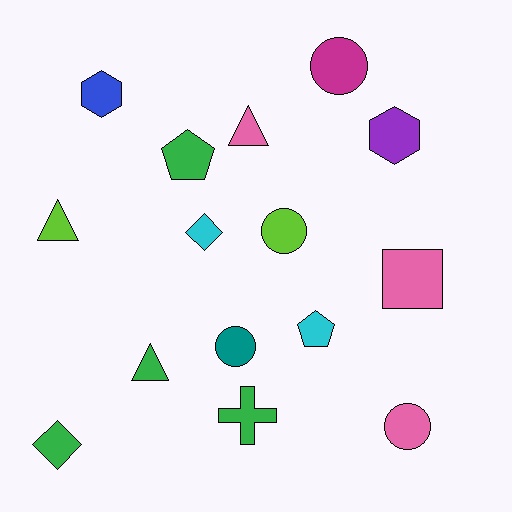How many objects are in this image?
There are 15 objects.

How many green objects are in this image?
There are 4 green objects.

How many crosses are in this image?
There is 1 cross.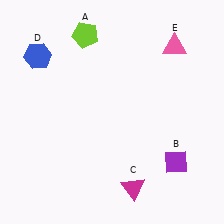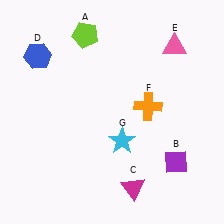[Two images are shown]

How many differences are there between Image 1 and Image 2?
There are 2 differences between the two images.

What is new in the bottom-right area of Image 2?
A cyan star (G) was added in the bottom-right area of Image 2.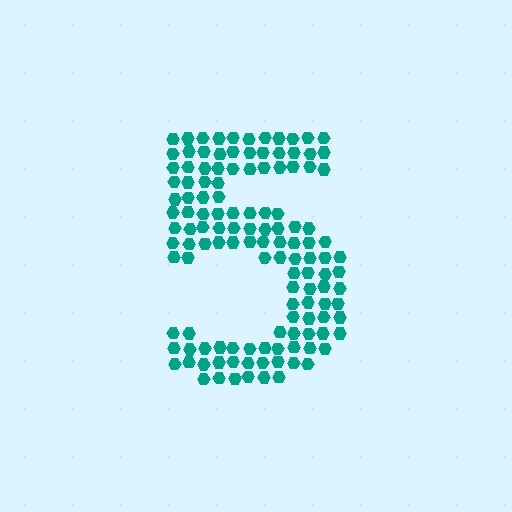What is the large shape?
The large shape is the digit 5.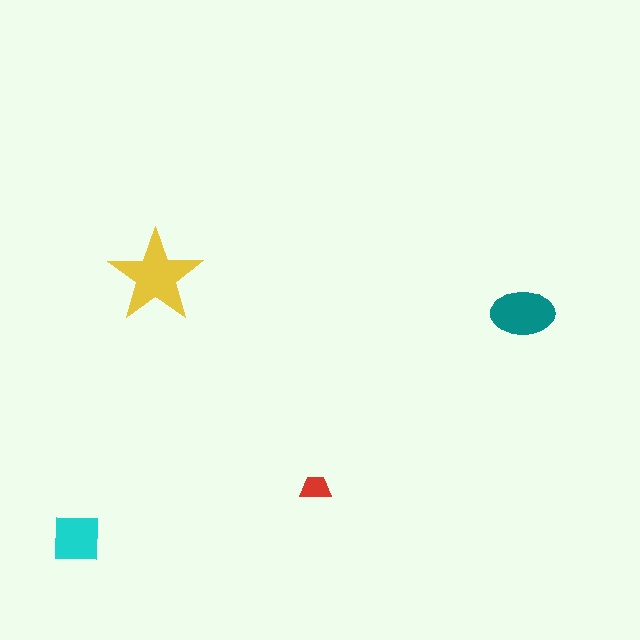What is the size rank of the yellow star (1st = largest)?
1st.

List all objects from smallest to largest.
The red trapezoid, the cyan square, the teal ellipse, the yellow star.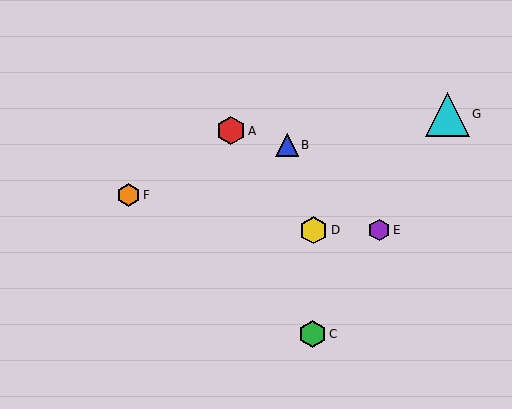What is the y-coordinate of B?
Object B is at y≈145.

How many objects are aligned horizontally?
2 objects (D, E) are aligned horizontally.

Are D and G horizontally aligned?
No, D is at y≈230 and G is at y≈114.